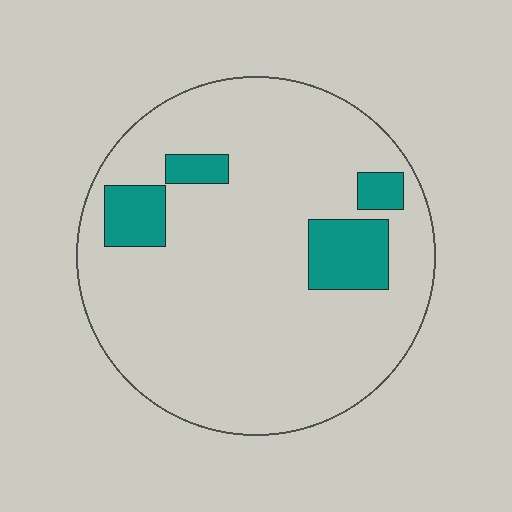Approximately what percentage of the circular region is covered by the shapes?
Approximately 15%.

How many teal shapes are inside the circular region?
4.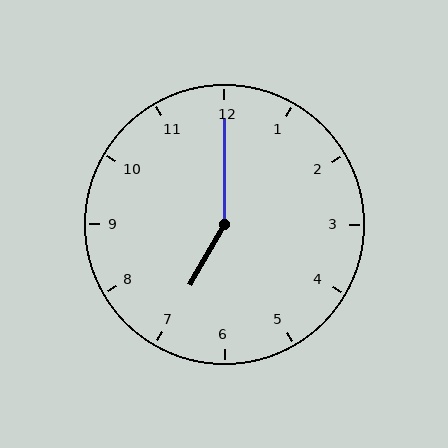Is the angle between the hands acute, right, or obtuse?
It is obtuse.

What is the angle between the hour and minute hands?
Approximately 150 degrees.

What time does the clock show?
7:00.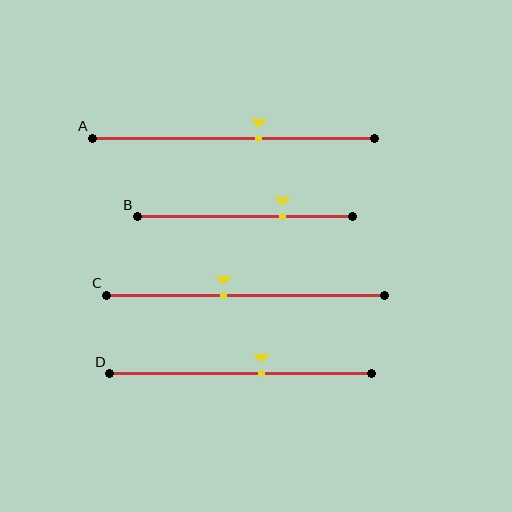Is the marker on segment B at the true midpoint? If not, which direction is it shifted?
No, the marker on segment B is shifted to the right by about 17% of the segment length.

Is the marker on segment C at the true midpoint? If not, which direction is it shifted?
No, the marker on segment C is shifted to the left by about 8% of the segment length.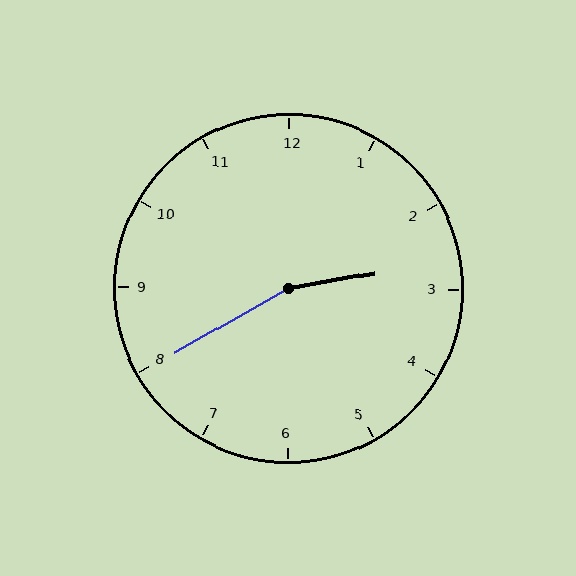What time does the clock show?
2:40.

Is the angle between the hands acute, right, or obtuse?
It is obtuse.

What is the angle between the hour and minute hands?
Approximately 160 degrees.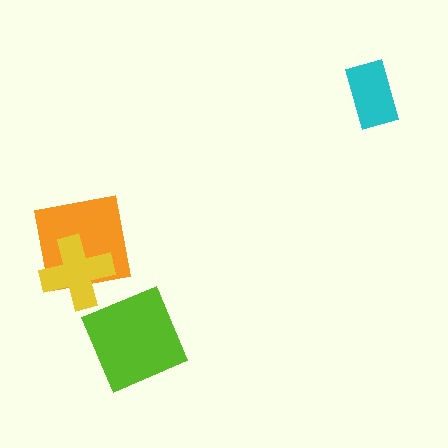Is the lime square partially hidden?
No, no other shape covers it.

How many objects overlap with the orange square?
1 object overlaps with the orange square.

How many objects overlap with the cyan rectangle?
0 objects overlap with the cyan rectangle.